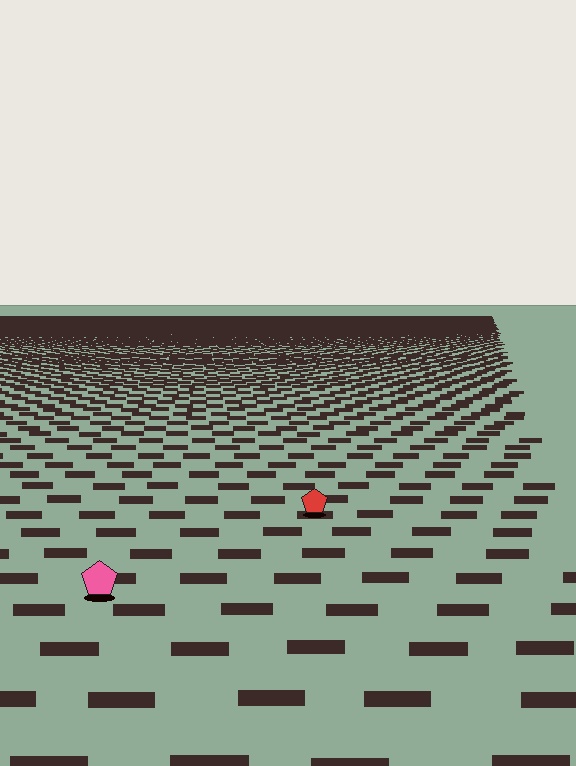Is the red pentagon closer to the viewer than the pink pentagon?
No. The pink pentagon is closer — you can tell from the texture gradient: the ground texture is coarser near it.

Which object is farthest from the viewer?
The red pentagon is farthest from the viewer. It appears smaller and the ground texture around it is denser.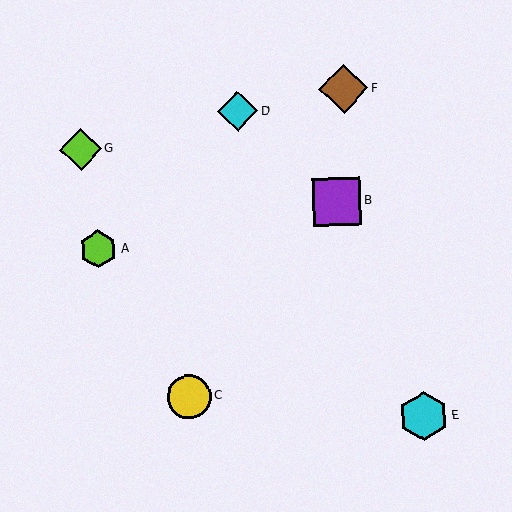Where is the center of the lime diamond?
The center of the lime diamond is at (81, 149).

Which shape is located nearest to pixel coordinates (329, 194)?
The purple square (labeled B) at (337, 201) is nearest to that location.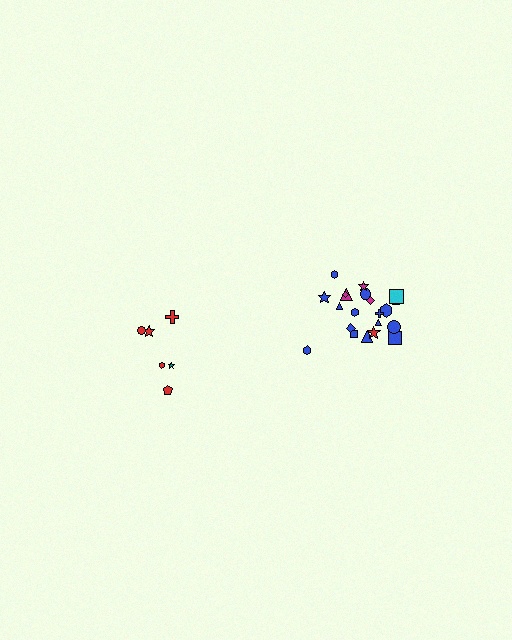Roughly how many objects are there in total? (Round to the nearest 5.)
Roughly 30 objects in total.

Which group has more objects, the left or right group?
The right group.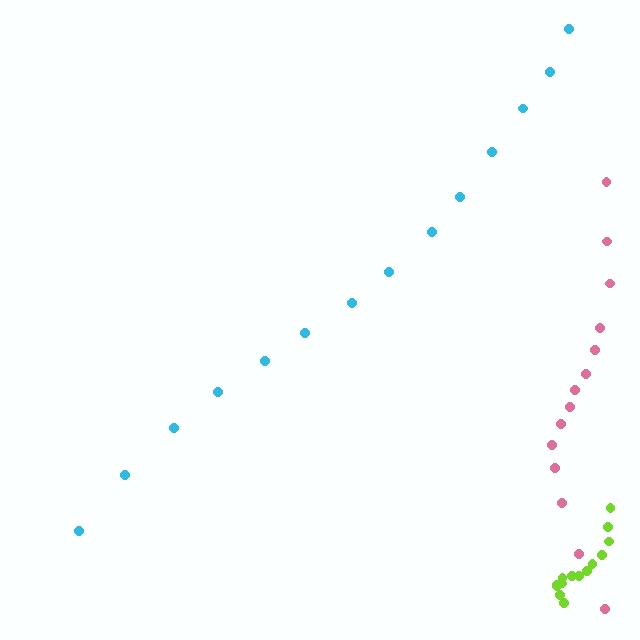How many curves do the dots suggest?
There are 3 distinct paths.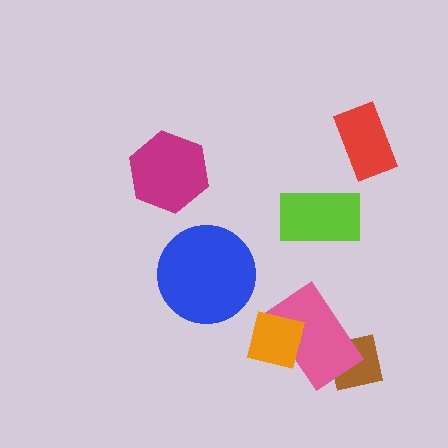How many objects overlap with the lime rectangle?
0 objects overlap with the lime rectangle.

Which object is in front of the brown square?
The pink rectangle is in front of the brown square.